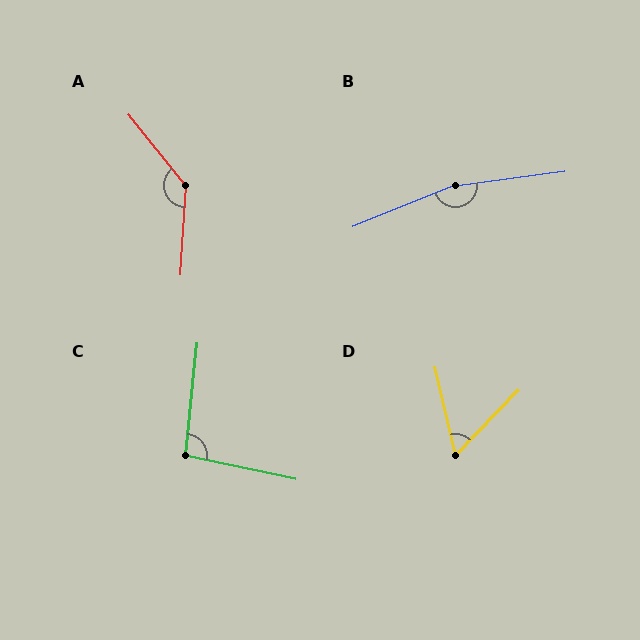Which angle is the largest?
B, at approximately 166 degrees.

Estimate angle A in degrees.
Approximately 138 degrees.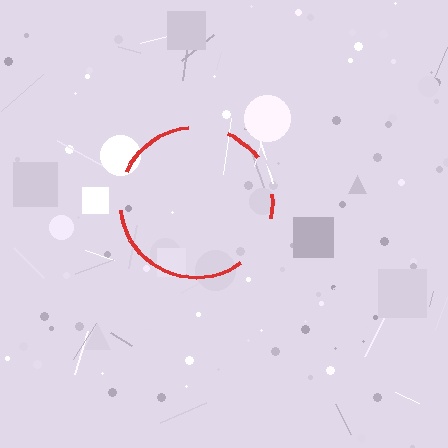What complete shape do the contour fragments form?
The contour fragments form a circle.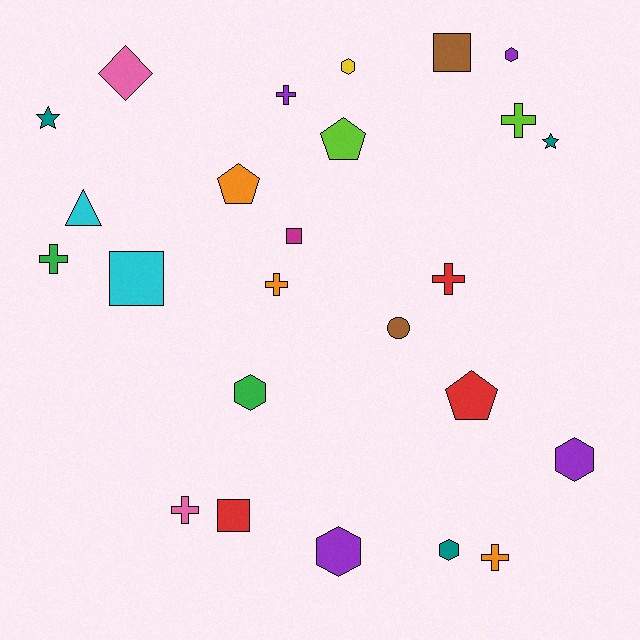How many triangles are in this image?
There is 1 triangle.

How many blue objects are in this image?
There are no blue objects.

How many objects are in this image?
There are 25 objects.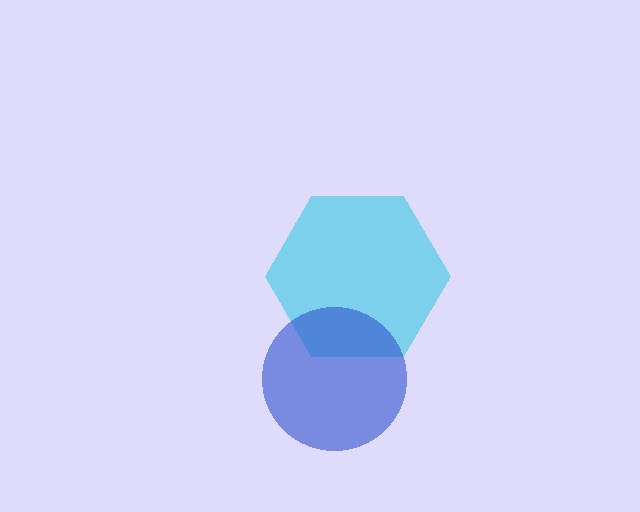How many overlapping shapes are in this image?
There are 2 overlapping shapes in the image.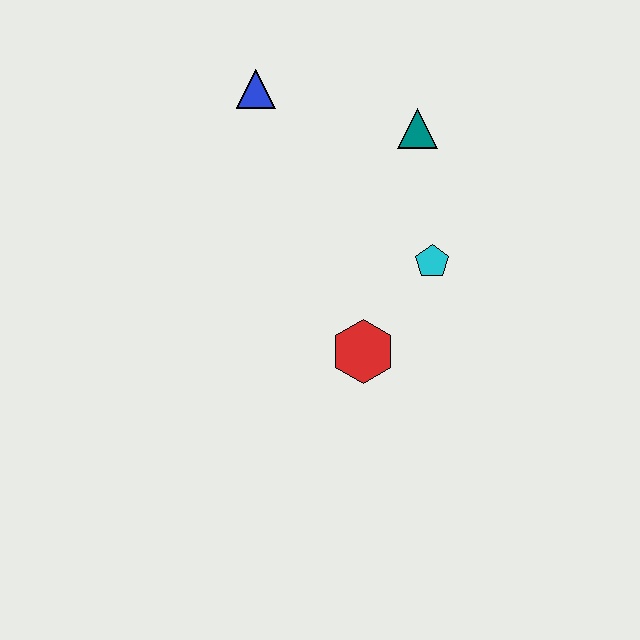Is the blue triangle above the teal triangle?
Yes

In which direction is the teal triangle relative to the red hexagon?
The teal triangle is above the red hexagon.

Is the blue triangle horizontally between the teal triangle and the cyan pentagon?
No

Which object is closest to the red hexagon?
The cyan pentagon is closest to the red hexagon.